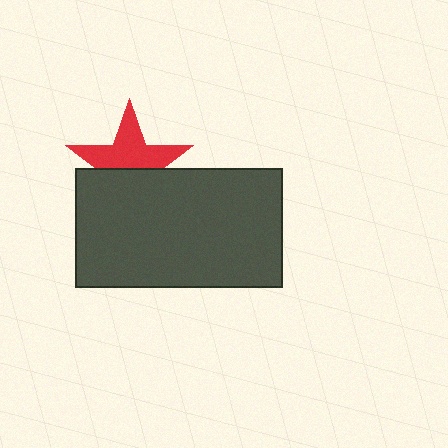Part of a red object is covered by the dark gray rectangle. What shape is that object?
It is a star.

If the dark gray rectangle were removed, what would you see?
You would see the complete red star.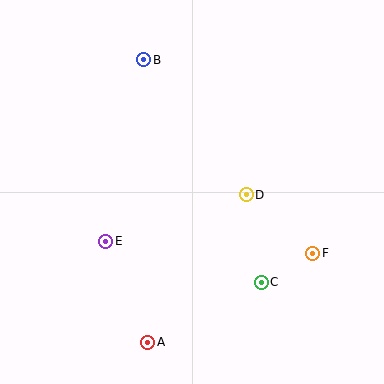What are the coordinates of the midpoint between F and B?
The midpoint between F and B is at (228, 157).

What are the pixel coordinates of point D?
Point D is at (246, 195).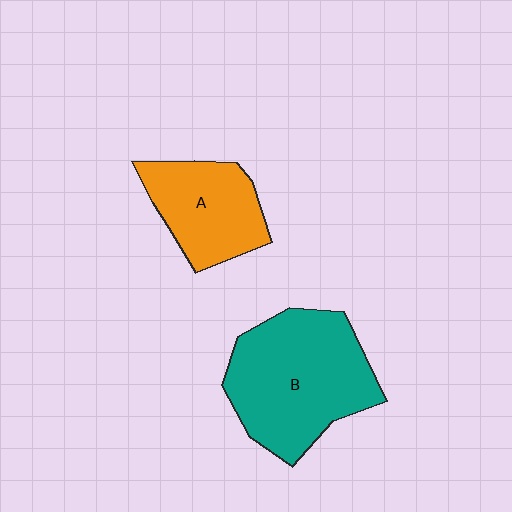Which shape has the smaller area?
Shape A (orange).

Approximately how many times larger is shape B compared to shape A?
Approximately 1.6 times.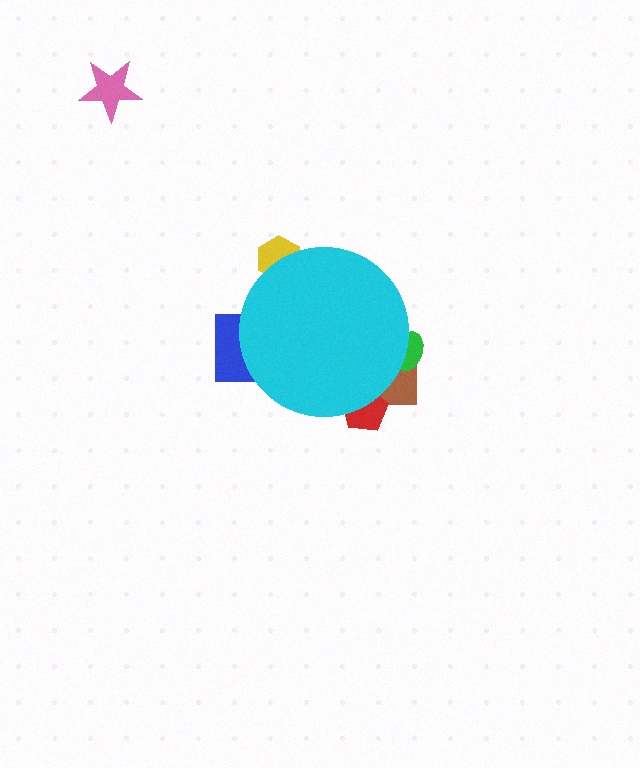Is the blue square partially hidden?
Yes, the blue square is partially hidden behind the cyan circle.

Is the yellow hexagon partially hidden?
Yes, the yellow hexagon is partially hidden behind the cyan circle.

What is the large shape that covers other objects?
A cyan circle.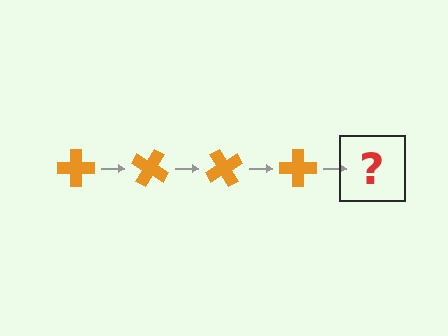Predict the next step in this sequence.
The next step is an orange cross rotated 120 degrees.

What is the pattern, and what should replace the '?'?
The pattern is that the cross rotates 30 degrees each step. The '?' should be an orange cross rotated 120 degrees.